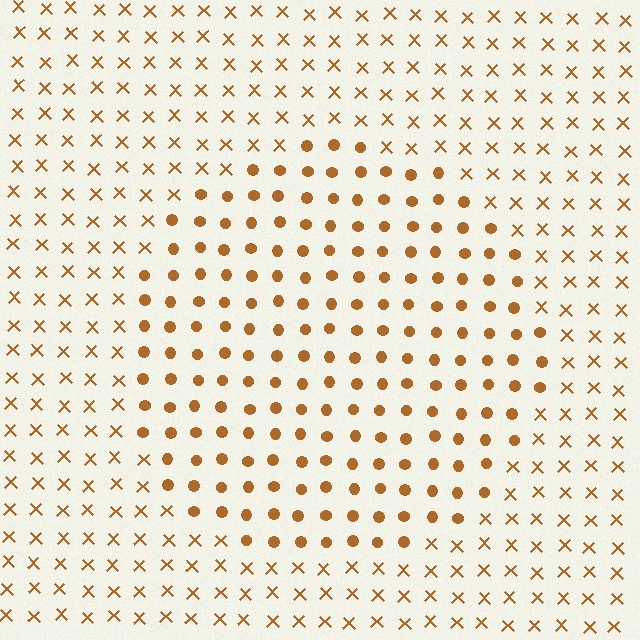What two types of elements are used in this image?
The image uses circles inside the circle region and X marks outside it.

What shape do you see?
I see a circle.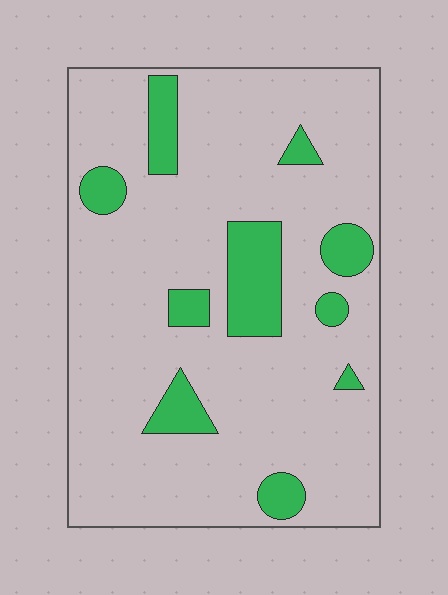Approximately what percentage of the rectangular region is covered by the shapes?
Approximately 15%.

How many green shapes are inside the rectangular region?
10.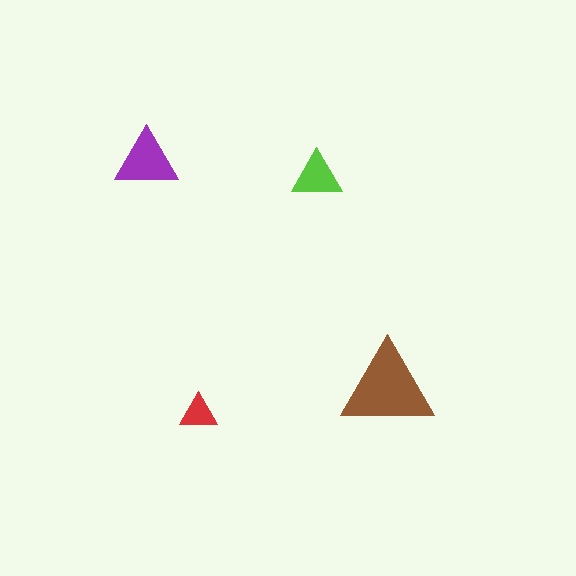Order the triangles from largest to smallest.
the brown one, the purple one, the lime one, the red one.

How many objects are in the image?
There are 4 objects in the image.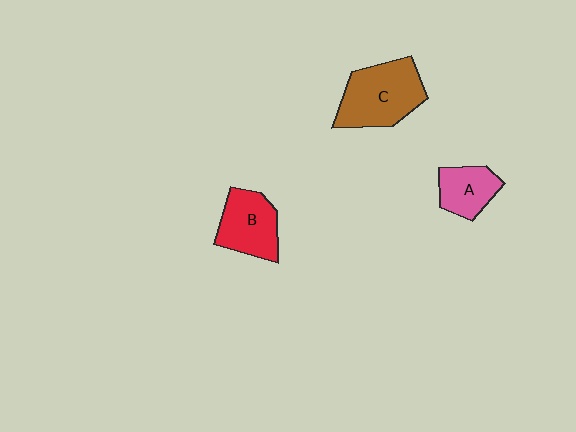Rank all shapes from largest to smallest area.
From largest to smallest: C (brown), B (red), A (pink).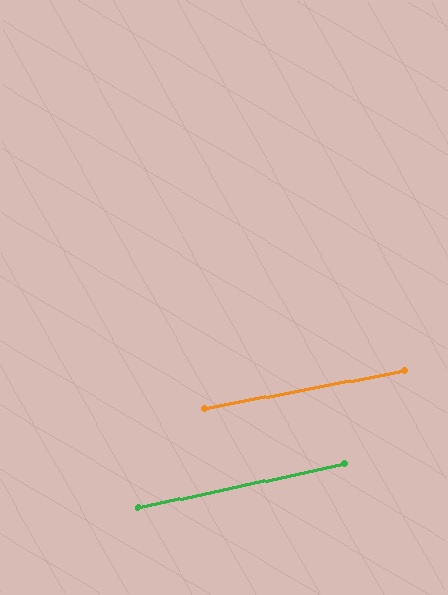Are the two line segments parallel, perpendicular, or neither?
Parallel — their directions differ by only 1.2°.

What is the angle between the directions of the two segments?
Approximately 1 degree.